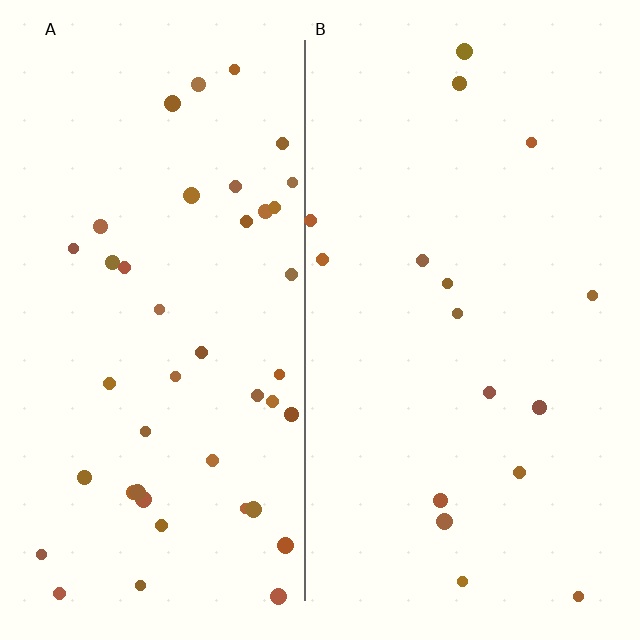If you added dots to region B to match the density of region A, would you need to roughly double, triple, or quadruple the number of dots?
Approximately triple.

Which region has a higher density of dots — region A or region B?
A (the left).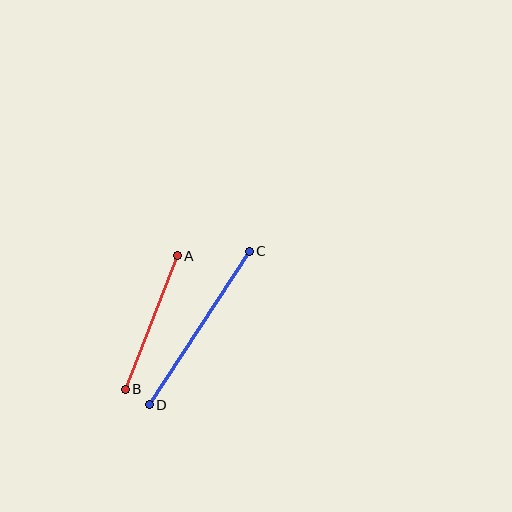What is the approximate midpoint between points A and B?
The midpoint is at approximately (151, 323) pixels.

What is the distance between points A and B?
The distance is approximately 143 pixels.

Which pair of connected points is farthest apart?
Points C and D are farthest apart.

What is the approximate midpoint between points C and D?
The midpoint is at approximately (199, 328) pixels.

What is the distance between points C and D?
The distance is approximately 183 pixels.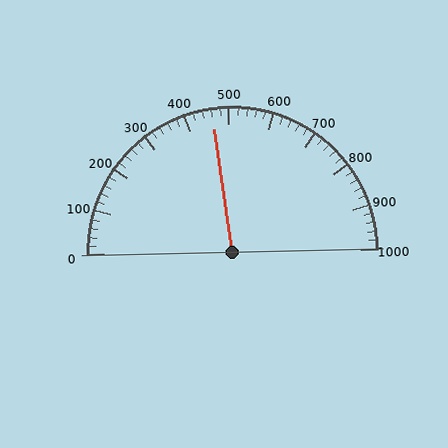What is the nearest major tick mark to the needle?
The nearest major tick mark is 500.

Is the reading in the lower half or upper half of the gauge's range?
The reading is in the lower half of the range (0 to 1000).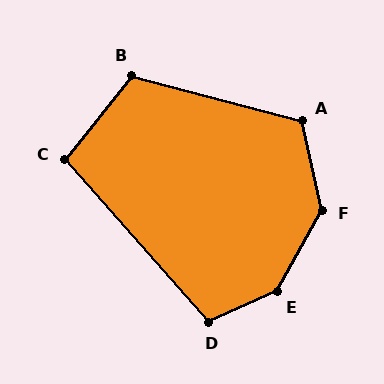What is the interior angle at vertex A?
Approximately 117 degrees (obtuse).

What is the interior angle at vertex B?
Approximately 114 degrees (obtuse).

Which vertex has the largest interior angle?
E, at approximately 143 degrees.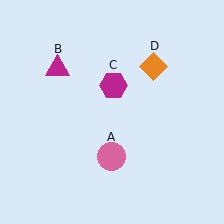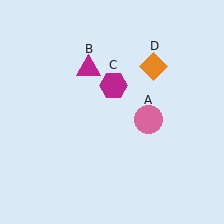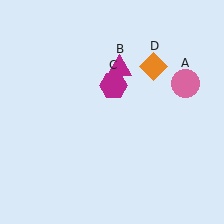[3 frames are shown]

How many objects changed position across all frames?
2 objects changed position: pink circle (object A), magenta triangle (object B).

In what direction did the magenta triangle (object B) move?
The magenta triangle (object B) moved right.